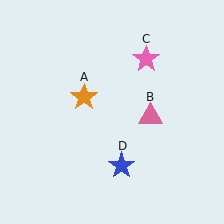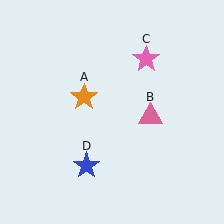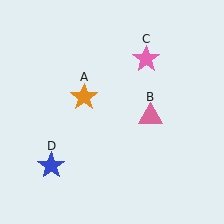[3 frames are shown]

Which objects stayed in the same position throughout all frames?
Orange star (object A) and pink triangle (object B) and pink star (object C) remained stationary.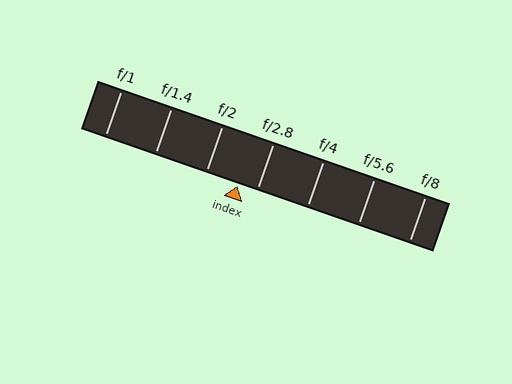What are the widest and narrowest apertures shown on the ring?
The widest aperture shown is f/1 and the narrowest is f/8.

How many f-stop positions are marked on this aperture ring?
There are 7 f-stop positions marked.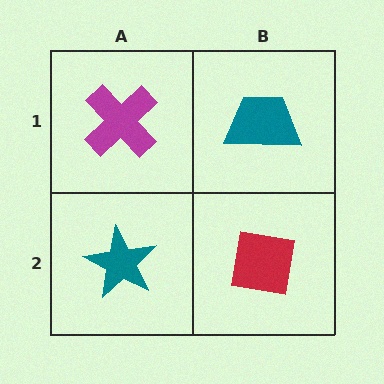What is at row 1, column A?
A magenta cross.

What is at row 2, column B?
A red square.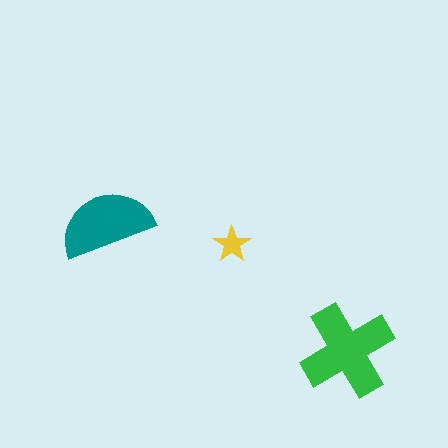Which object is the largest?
The green cross.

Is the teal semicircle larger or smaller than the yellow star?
Larger.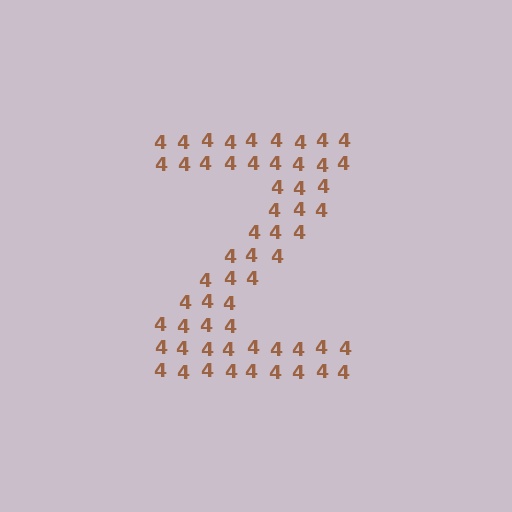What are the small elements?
The small elements are digit 4's.